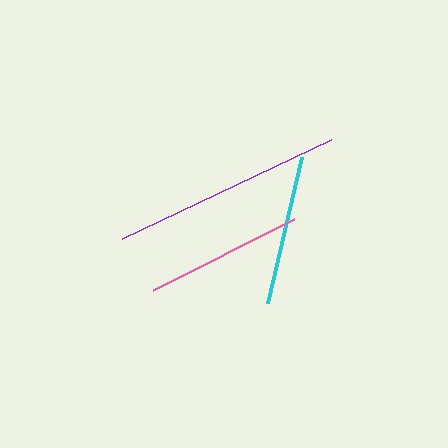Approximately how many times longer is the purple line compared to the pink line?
The purple line is approximately 1.5 times the length of the pink line.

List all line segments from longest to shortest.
From longest to shortest: purple, pink, cyan.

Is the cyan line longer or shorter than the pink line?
The pink line is longer than the cyan line.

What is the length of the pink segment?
The pink segment is approximately 157 pixels long.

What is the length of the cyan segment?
The cyan segment is approximately 150 pixels long.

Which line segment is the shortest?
The cyan line is the shortest at approximately 150 pixels.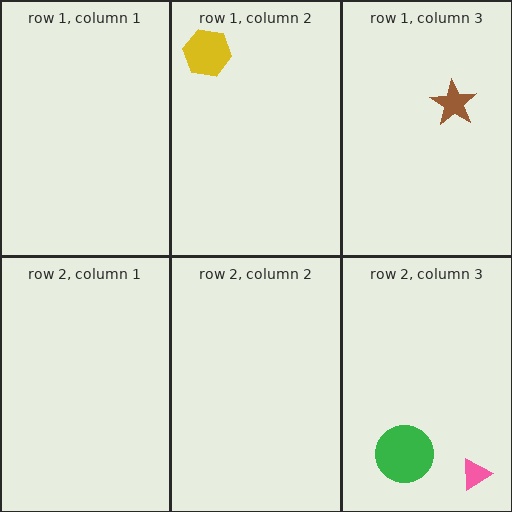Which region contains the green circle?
The row 2, column 3 region.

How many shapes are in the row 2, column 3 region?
2.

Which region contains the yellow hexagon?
The row 1, column 2 region.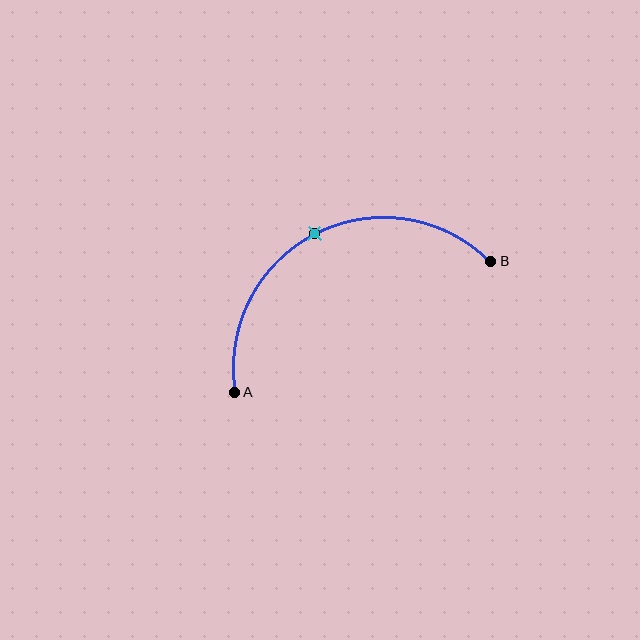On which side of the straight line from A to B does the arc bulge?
The arc bulges above the straight line connecting A and B.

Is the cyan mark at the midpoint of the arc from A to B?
Yes. The cyan mark lies on the arc at equal arc-length from both A and B — it is the arc midpoint.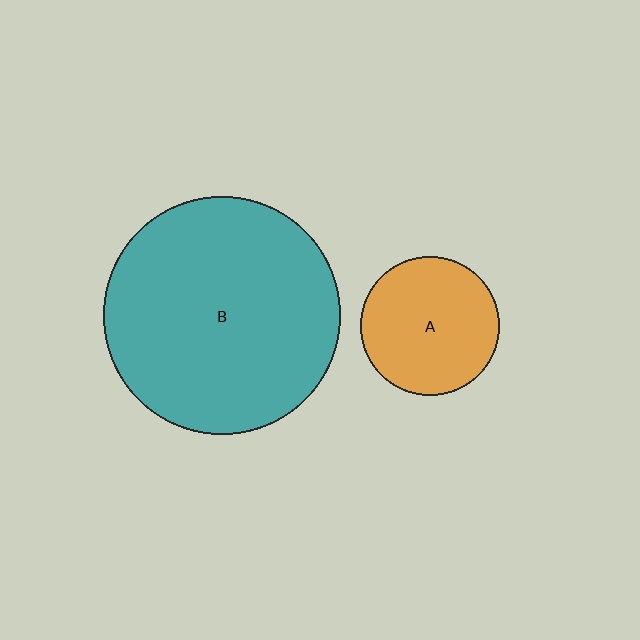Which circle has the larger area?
Circle B (teal).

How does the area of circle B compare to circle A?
Approximately 2.9 times.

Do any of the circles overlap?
No, none of the circles overlap.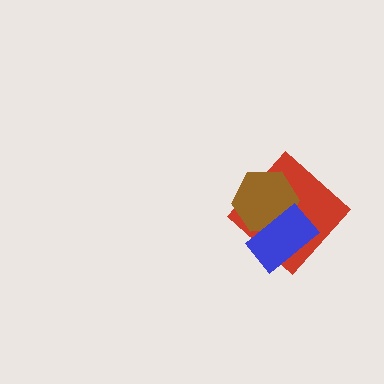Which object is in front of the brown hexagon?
The blue rectangle is in front of the brown hexagon.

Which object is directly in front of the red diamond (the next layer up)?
The brown hexagon is directly in front of the red diamond.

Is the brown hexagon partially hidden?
Yes, it is partially covered by another shape.